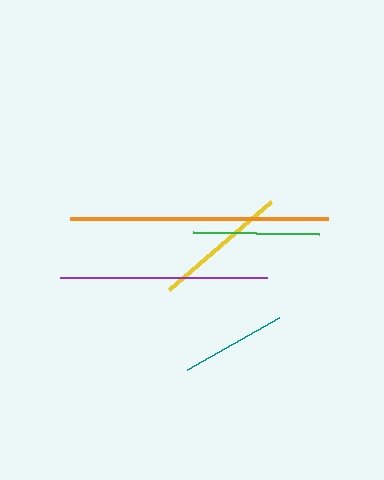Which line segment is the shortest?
The teal line is the shortest at approximately 105 pixels.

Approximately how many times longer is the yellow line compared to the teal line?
The yellow line is approximately 1.3 times the length of the teal line.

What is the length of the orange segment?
The orange segment is approximately 258 pixels long.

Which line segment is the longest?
The orange line is the longest at approximately 258 pixels.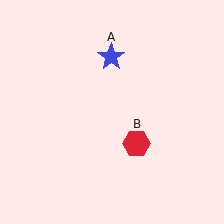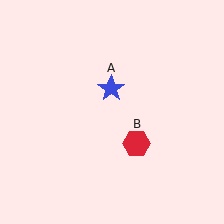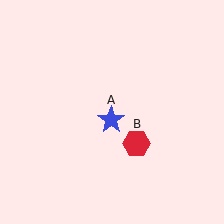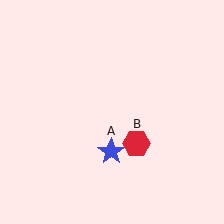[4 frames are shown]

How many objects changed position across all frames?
1 object changed position: blue star (object A).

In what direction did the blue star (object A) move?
The blue star (object A) moved down.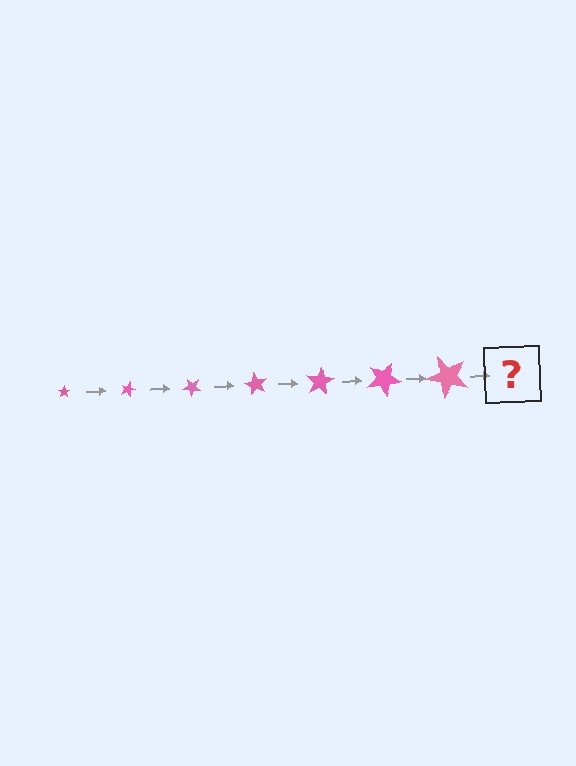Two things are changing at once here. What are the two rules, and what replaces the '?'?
The two rules are that the star grows larger each step and it rotates 20 degrees each step. The '?' should be a star, larger than the previous one and rotated 140 degrees from the start.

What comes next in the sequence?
The next element should be a star, larger than the previous one and rotated 140 degrees from the start.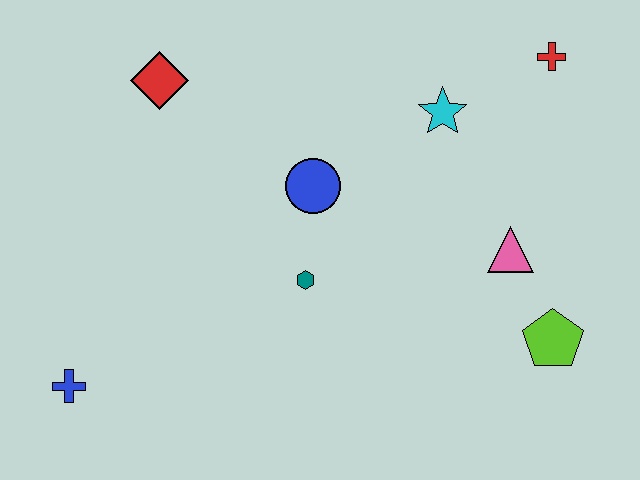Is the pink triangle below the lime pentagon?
No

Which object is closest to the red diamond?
The blue circle is closest to the red diamond.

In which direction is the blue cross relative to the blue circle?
The blue cross is to the left of the blue circle.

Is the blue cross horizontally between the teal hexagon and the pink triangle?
No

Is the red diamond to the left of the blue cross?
No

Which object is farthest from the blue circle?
The blue cross is farthest from the blue circle.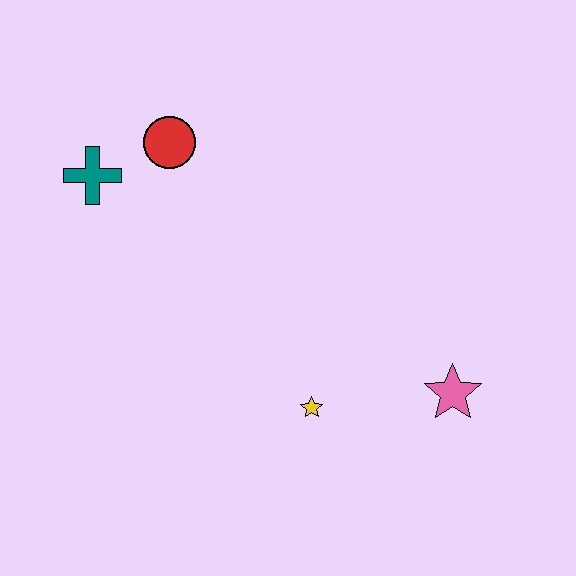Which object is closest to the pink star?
The yellow star is closest to the pink star.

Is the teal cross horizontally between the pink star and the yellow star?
No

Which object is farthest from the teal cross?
The pink star is farthest from the teal cross.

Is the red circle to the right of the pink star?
No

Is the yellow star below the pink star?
Yes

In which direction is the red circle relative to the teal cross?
The red circle is to the right of the teal cross.